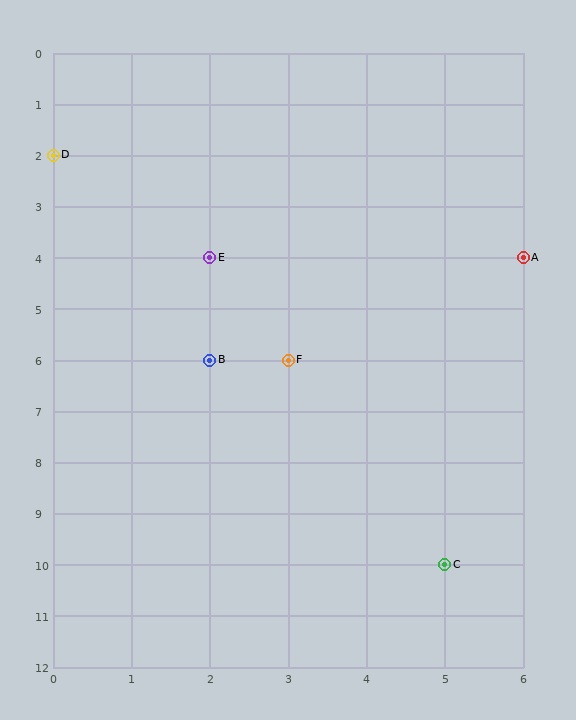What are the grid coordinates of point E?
Point E is at grid coordinates (2, 4).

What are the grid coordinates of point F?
Point F is at grid coordinates (3, 6).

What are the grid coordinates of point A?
Point A is at grid coordinates (6, 4).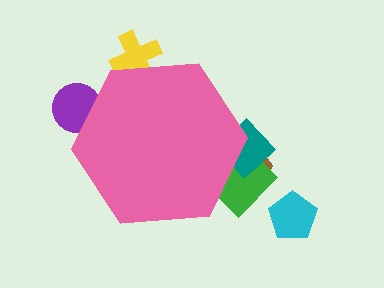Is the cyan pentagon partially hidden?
No, the cyan pentagon is fully visible.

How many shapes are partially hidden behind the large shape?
5 shapes are partially hidden.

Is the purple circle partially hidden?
Yes, the purple circle is partially hidden behind the pink hexagon.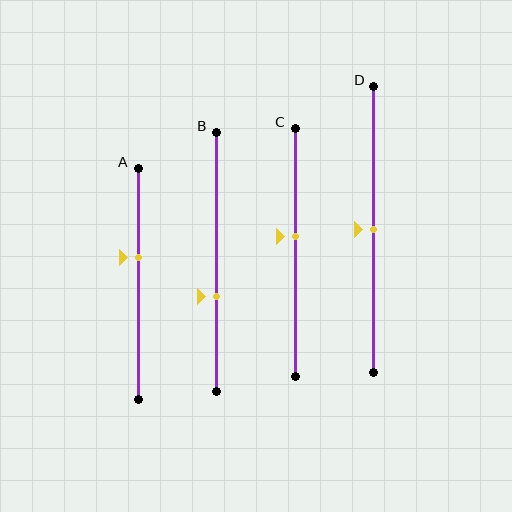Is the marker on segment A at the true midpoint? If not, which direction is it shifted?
No, the marker on segment A is shifted upward by about 12% of the segment length.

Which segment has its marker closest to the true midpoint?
Segment D has its marker closest to the true midpoint.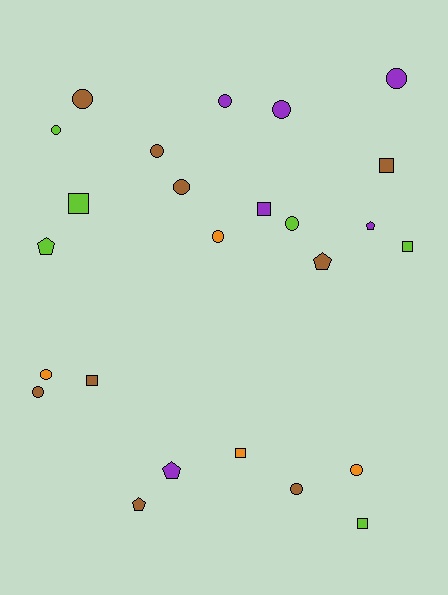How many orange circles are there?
There are 3 orange circles.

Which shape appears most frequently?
Circle, with 13 objects.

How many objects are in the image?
There are 25 objects.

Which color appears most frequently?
Brown, with 9 objects.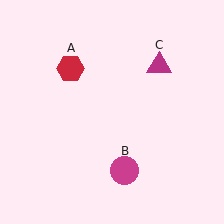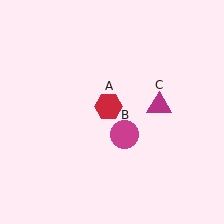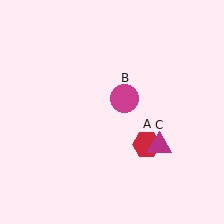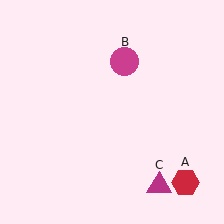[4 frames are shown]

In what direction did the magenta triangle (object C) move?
The magenta triangle (object C) moved down.